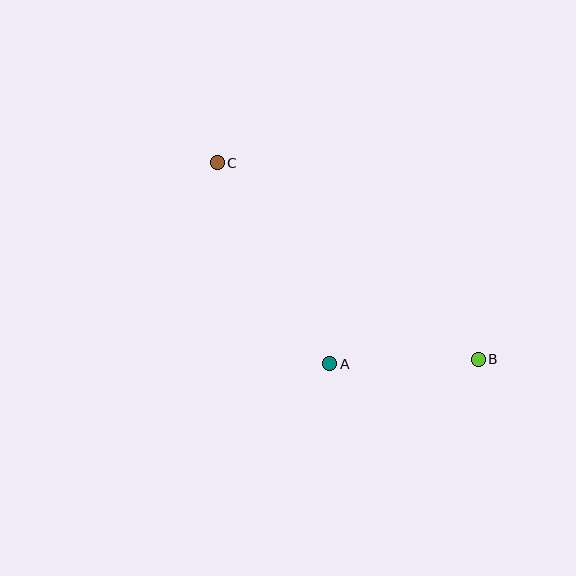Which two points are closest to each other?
Points A and B are closest to each other.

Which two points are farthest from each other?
Points B and C are farthest from each other.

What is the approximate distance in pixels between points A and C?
The distance between A and C is approximately 230 pixels.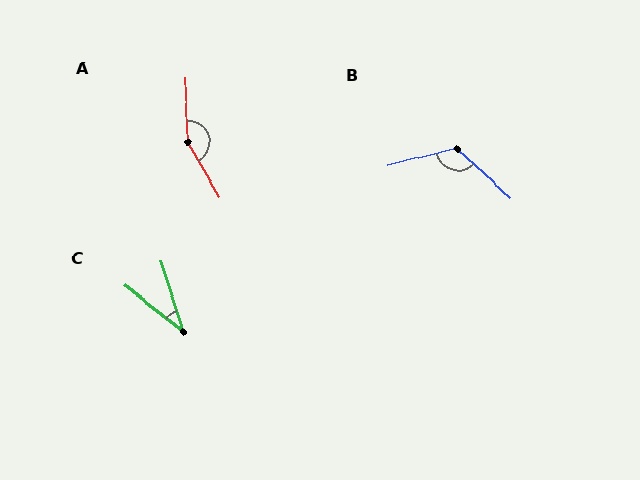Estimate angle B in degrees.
Approximately 123 degrees.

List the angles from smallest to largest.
C (34°), B (123°), A (152°).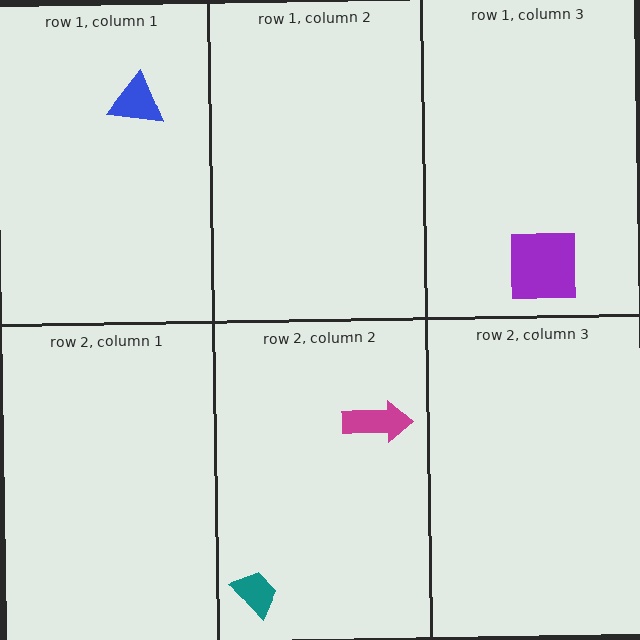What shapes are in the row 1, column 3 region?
The purple square.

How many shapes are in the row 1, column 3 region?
1.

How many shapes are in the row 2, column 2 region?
2.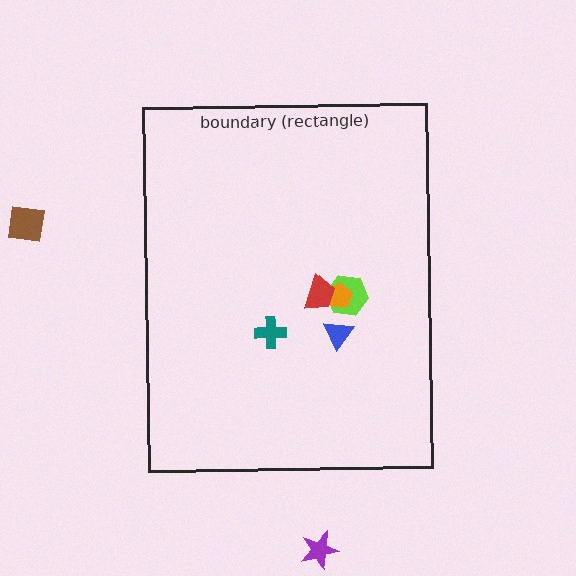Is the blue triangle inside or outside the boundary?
Inside.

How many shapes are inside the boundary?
5 inside, 2 outside.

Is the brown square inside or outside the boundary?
Outside.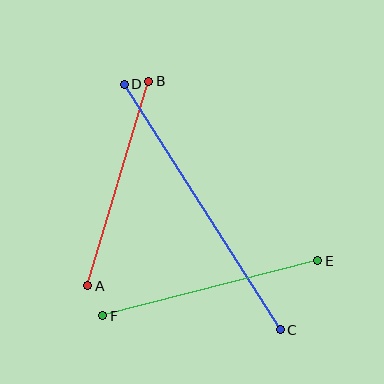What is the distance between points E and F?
The distance is approximately 222 pixels.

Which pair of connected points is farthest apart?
Points C and D are farthest apart.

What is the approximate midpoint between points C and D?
The midpoint is at approximately (202, 207) pixels.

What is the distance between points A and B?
The distance is approximately 213 pixels.